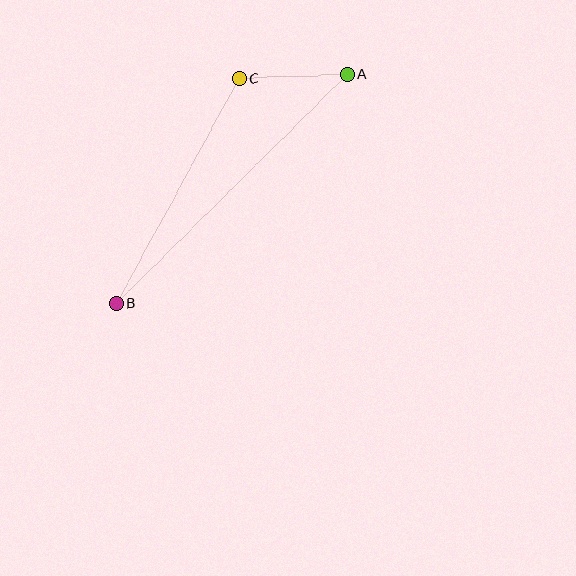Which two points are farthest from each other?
Points A and B are farthest from each other.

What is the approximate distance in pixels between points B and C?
The distance between B and C is approximately 256 pixels.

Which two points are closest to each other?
Points A and C are closest to each other.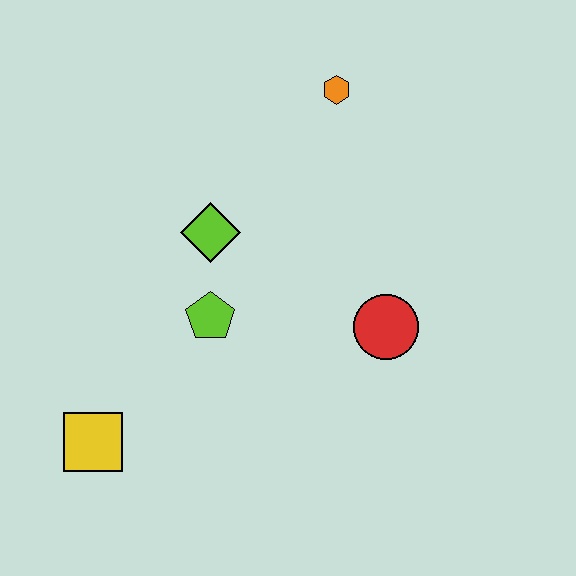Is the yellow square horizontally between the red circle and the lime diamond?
No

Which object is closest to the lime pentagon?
The lime diamond is closest to the lime pentagon.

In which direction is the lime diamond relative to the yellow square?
The lime diamond is above the yellow square.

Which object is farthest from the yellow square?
The orange hexagon is farthest from the yellow square.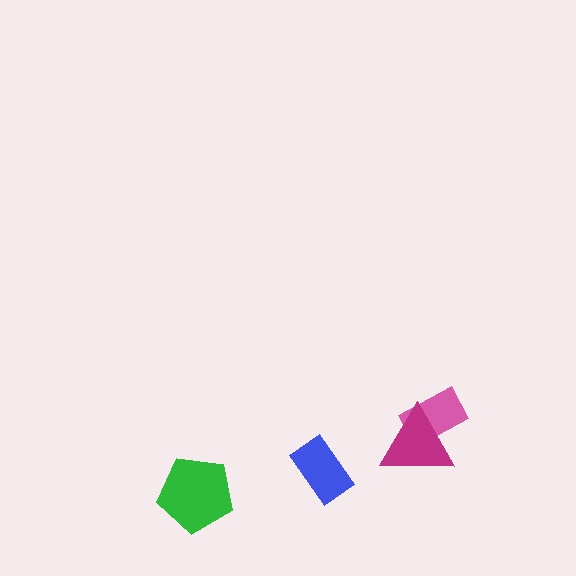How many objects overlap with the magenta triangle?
1 object overlaps with the magenta triangle.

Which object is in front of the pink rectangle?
The magenta triangle is in front of the pink rectangle.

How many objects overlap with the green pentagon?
0 objects overlap with the green pentagon.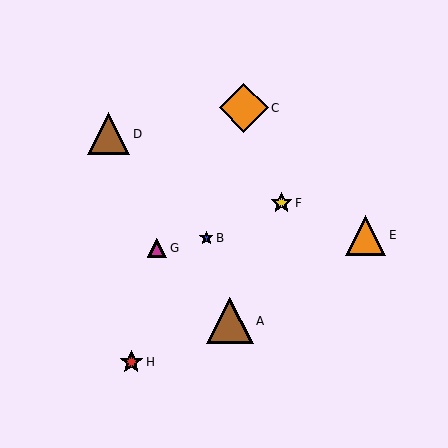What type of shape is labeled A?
Shape A is a brown triangle.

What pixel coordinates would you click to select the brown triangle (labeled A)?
Click at (230, 321) to select the brown triangle A.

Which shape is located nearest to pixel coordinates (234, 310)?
The brown triangle (labeled A) at (230, 321) is nearest to that location.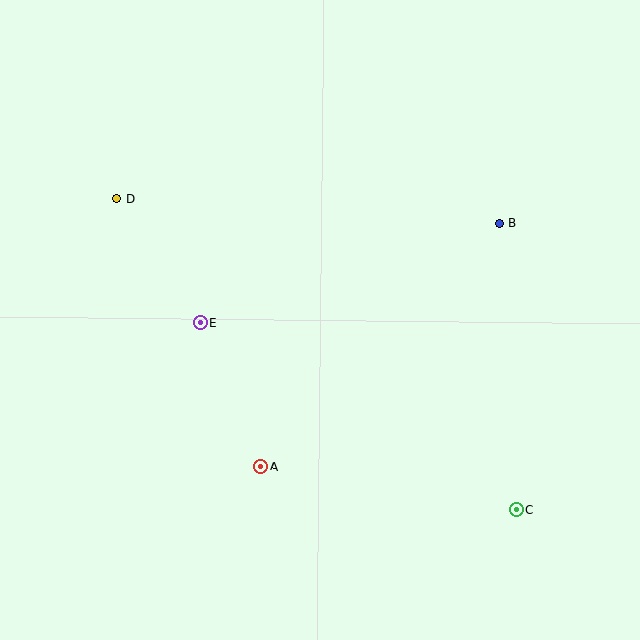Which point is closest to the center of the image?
Point E at (200, 322) is closest to the center.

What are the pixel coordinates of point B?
Point B is at (499, 223).